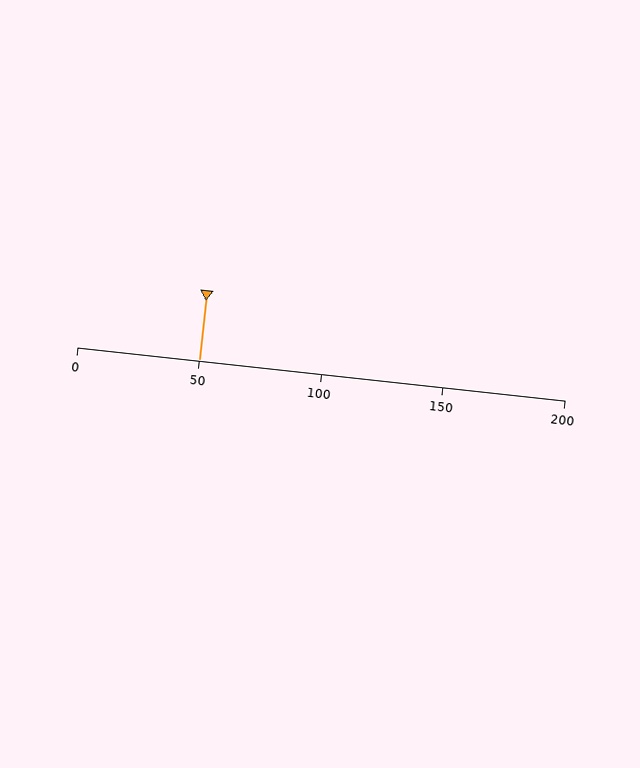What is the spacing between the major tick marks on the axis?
The major ticks are spaced 50 apart.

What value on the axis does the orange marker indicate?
The marker indicates approximately 50.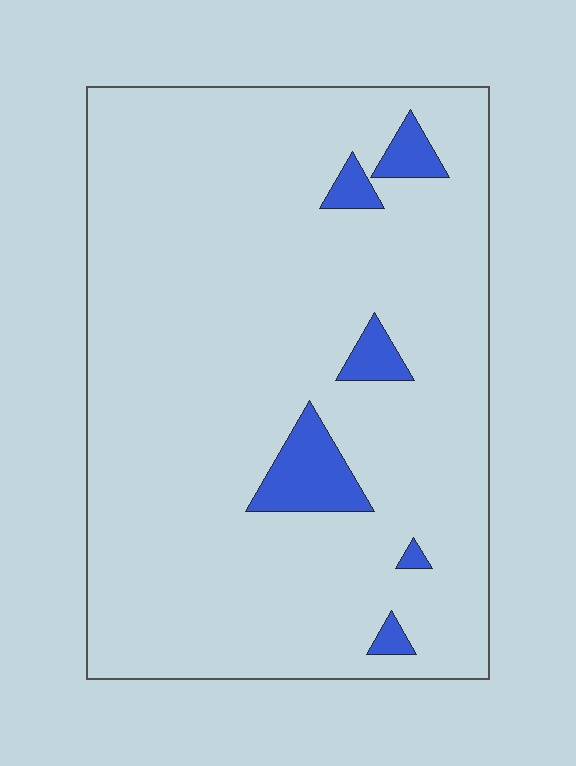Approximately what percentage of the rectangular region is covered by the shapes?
Approximately 5%.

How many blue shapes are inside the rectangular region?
6.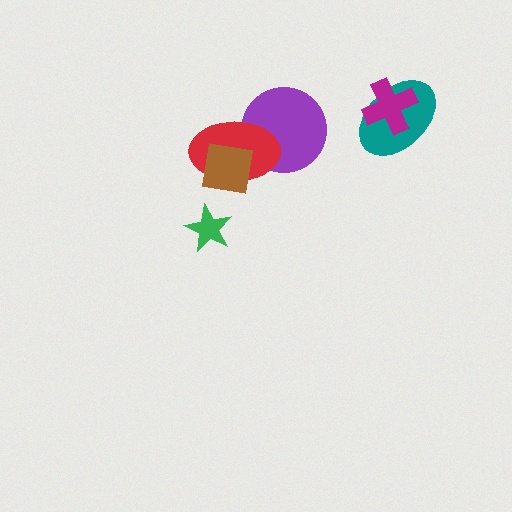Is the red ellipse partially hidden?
Yes, it is partially covered by another shape.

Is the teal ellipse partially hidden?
Yes, it is partially covered by another shape.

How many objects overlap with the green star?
0 objects overlap with the green star.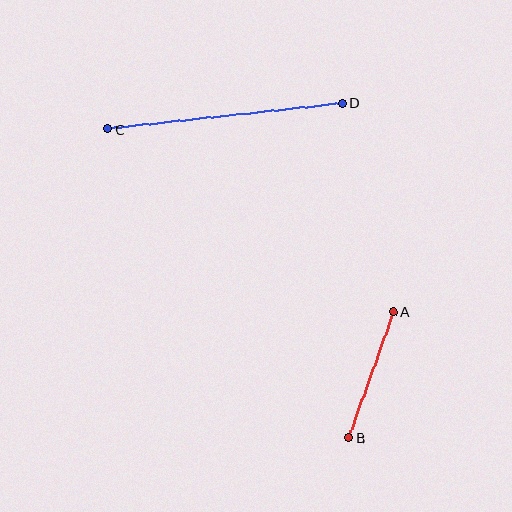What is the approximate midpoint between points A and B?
The midpoint is at approximately (371, 375) pixels.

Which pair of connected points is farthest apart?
Points C and D are farthest apart.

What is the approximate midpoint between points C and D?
The midpoint is at approximately (225, 116) pixels.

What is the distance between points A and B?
The distance is approximately 134 pixels.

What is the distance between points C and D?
The distance is approximately 236 pixels.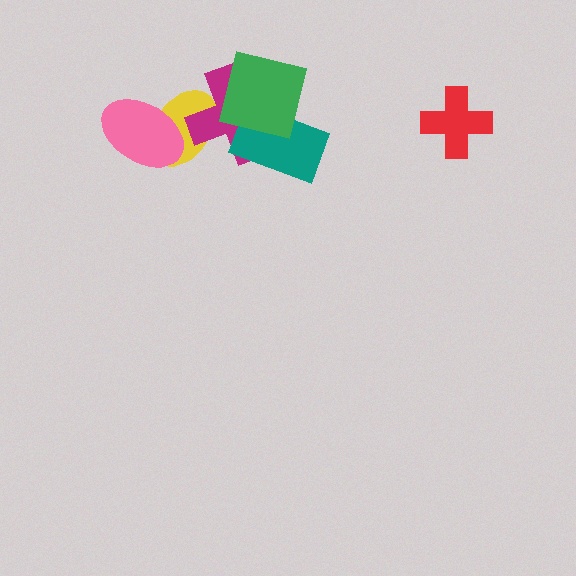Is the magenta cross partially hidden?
Yes, it is partially covered by another shape.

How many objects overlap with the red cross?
0 objects overlap with the red cross.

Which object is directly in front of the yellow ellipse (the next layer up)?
The magenta cross is directly in front of the yellow ellipse.